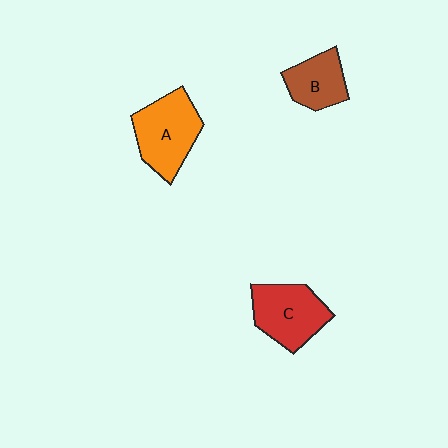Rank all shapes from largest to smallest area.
From largest to smallest: A (orange), C (red), B (brown).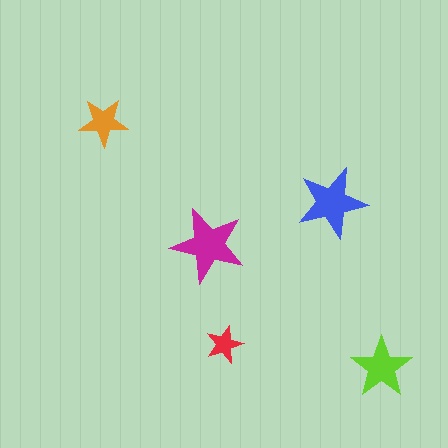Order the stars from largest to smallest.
the magenta one, the blue one, the lime one, the orange one, the red one.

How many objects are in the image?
There are 5 objects in the image.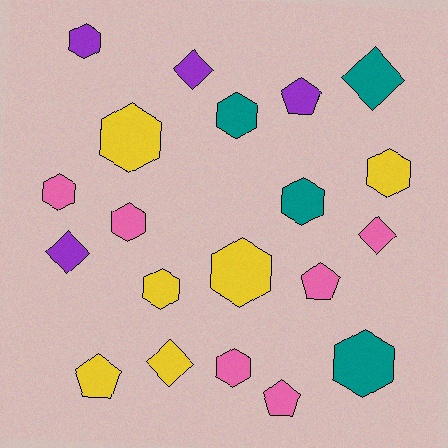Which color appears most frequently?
Yellow, with 6 objects.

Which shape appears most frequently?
Hexagon, with 11 objects.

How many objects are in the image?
There are 20 objects.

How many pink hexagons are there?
There are 3 pink hexagons.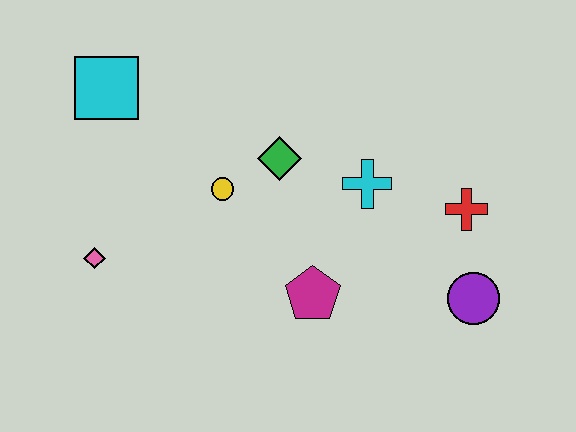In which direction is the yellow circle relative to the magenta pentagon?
The yellow circle is above the magenta pentagon.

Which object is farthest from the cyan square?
The purple circle is farthest from the cyan square.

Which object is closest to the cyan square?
The yellow circle is closest to the cyan square.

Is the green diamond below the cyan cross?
No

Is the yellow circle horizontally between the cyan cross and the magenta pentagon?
No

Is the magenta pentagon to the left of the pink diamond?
No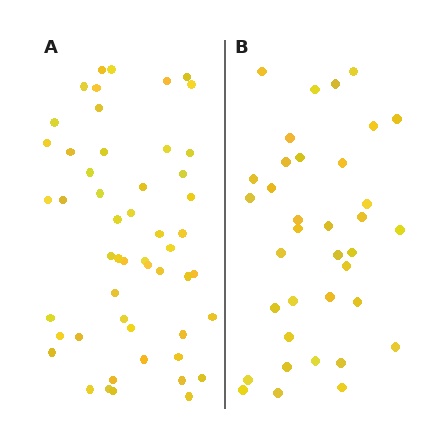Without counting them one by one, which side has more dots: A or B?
Region A (the left region) has more dots.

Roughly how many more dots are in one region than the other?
Region A has approximately 15 more dots than region B.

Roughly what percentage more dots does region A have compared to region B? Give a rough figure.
About 45% more.